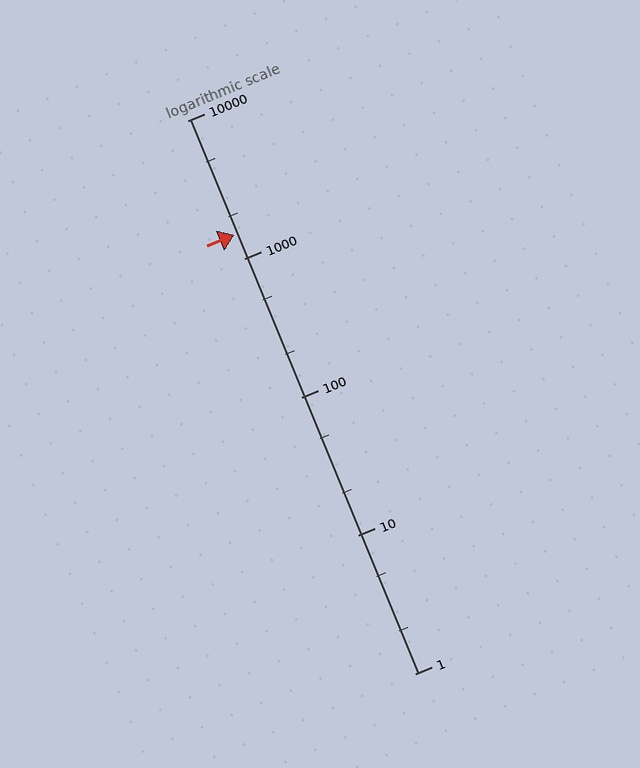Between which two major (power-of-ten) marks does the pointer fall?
The pointer is between 1000 and 10000.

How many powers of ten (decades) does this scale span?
The scale spans 4 decades, from 1 to 10000.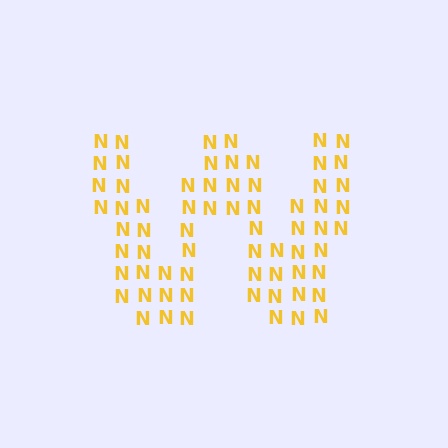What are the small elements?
The small elements are letter N's.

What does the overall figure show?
The overall figure shows the letter W.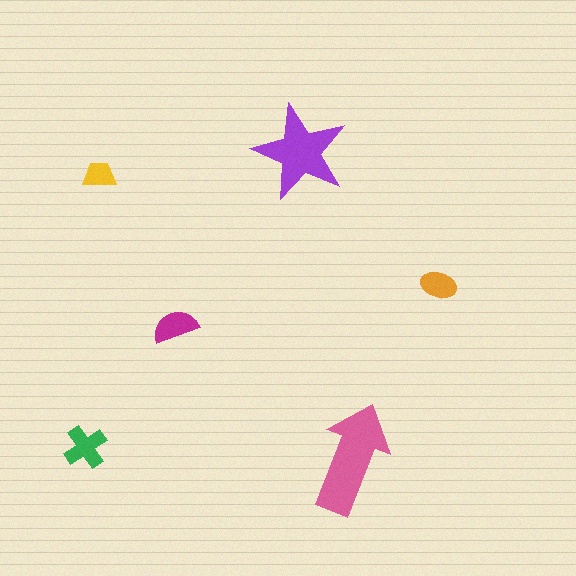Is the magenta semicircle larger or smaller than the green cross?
Smaller.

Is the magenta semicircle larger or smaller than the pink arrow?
Smaller.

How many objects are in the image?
There are 6 objects in the image.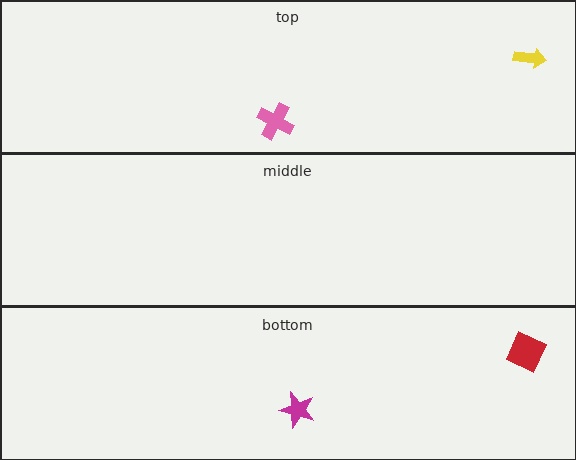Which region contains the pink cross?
The top region.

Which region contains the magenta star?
The bottom region.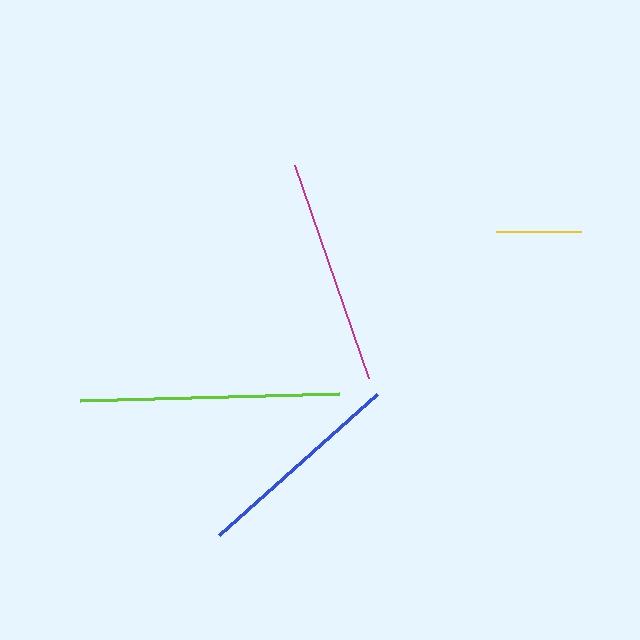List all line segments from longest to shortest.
From longest to shortest: lime, magenta, blue, yellow.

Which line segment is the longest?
The lime line is the longest at approximately 259 pixels.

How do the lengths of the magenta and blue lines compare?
The magenta and blue lines are approximately the same length.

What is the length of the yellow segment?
The yellow segment is approximately 85 pixels long.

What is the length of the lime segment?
The lime segment is approximately 259 pixels long.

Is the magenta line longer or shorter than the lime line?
The lime line is longer than the magenta line.